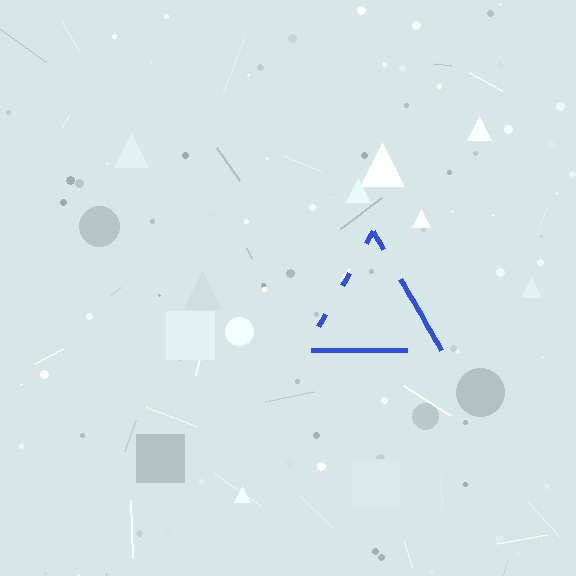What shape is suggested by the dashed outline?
The dashed outline suggests a triangle.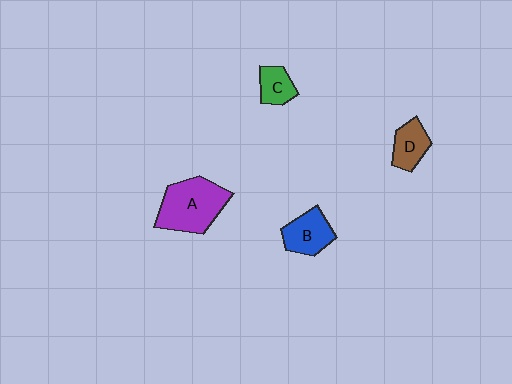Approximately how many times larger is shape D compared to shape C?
Approximately 1.2 times.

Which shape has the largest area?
Shape A (purple).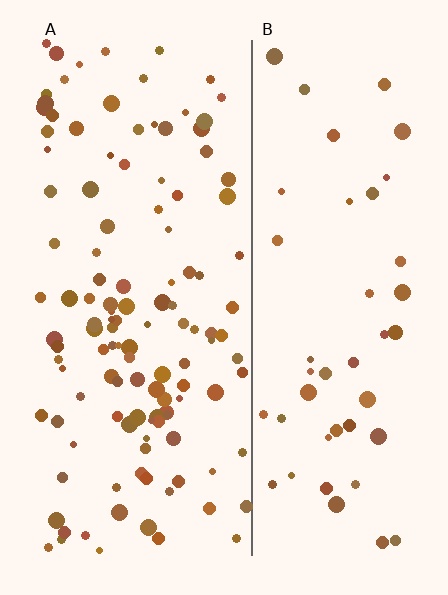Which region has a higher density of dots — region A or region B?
A (the left).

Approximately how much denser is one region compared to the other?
Approximately 2.6× — region A over region B.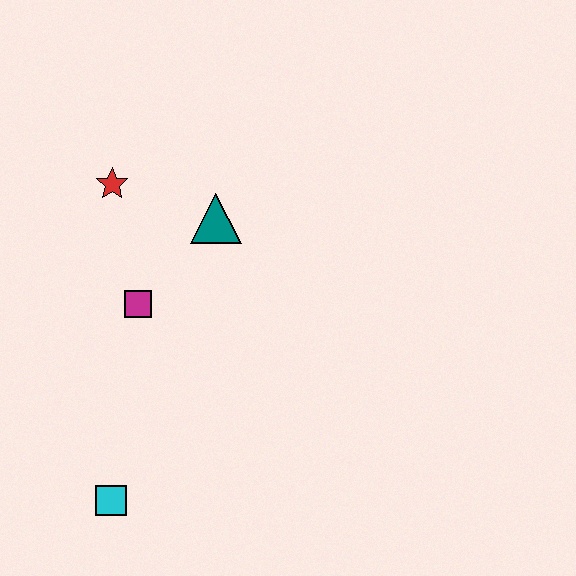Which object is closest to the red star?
The teal triangle is closest to the red star.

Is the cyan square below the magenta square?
Yes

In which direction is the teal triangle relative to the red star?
The teal triangle is to the right of the red star.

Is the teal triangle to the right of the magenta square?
Yes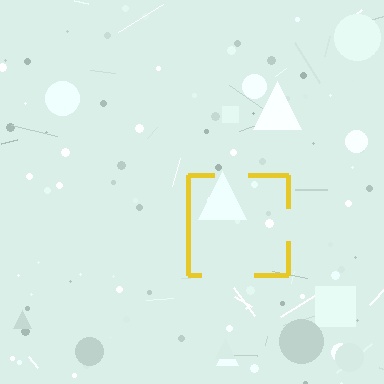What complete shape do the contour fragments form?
The contour fragments form a square.